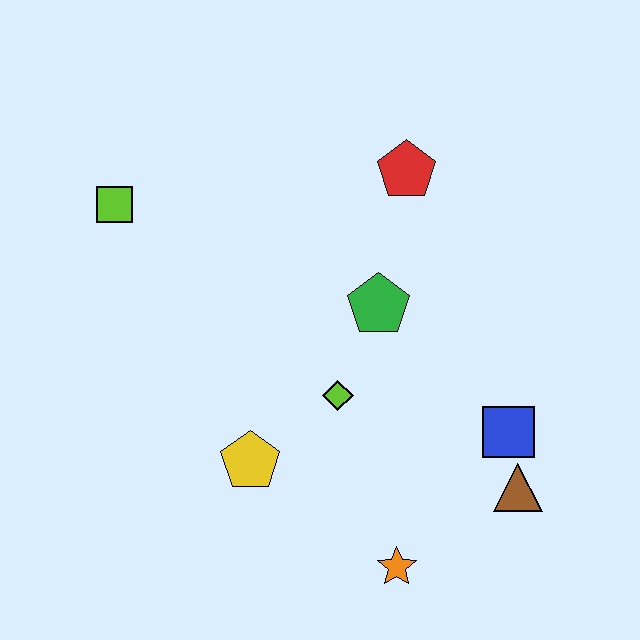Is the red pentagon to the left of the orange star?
No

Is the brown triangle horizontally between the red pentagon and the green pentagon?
No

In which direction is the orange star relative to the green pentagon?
The orange star is below the green pentagon.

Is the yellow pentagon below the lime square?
Yes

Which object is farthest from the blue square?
The lime square is farthest from the blue square.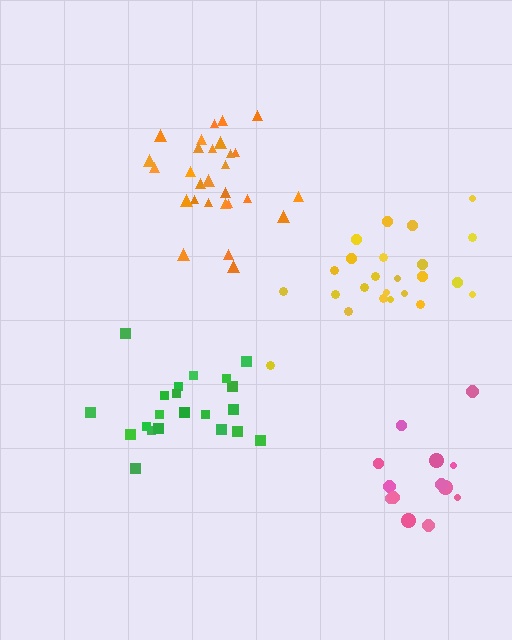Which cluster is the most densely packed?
Orange.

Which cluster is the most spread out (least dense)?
Pink.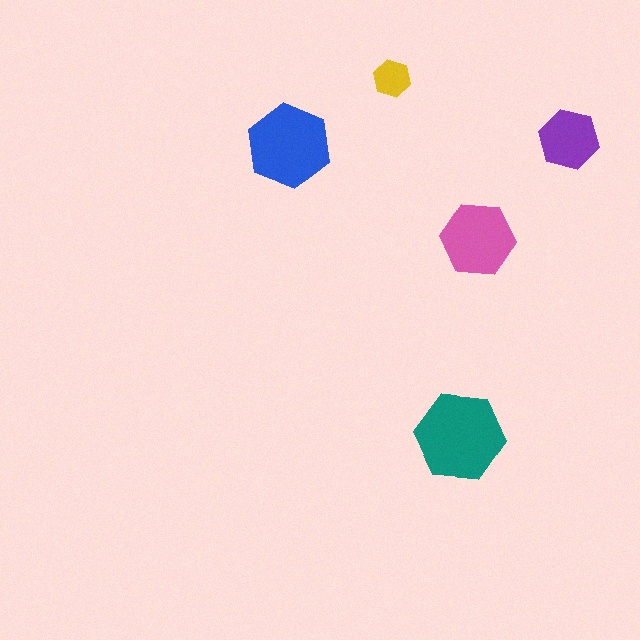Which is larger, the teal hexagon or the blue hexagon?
The teal one.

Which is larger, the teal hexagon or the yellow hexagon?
The teal one.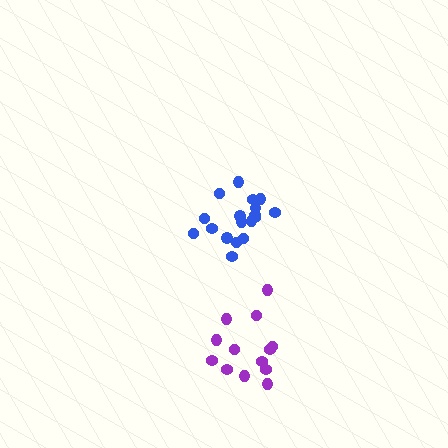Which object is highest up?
The blue cluster is topmost.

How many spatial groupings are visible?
There are 2 spatial groupings.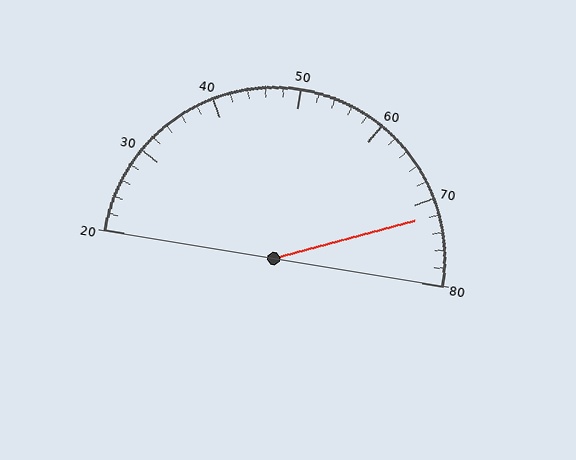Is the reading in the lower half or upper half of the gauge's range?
The reading is in the upper half of the range (20 to 80).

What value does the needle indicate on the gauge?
The needle indicates approximately 72.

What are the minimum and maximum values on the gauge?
The gauge ranges from 20 to 80.